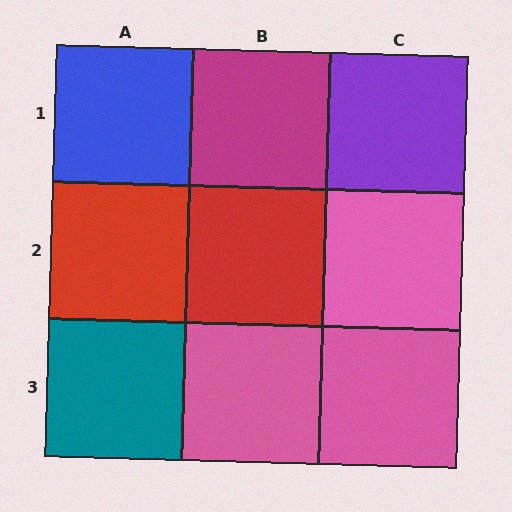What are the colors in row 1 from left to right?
Blue, magenta, purple.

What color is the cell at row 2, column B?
Red.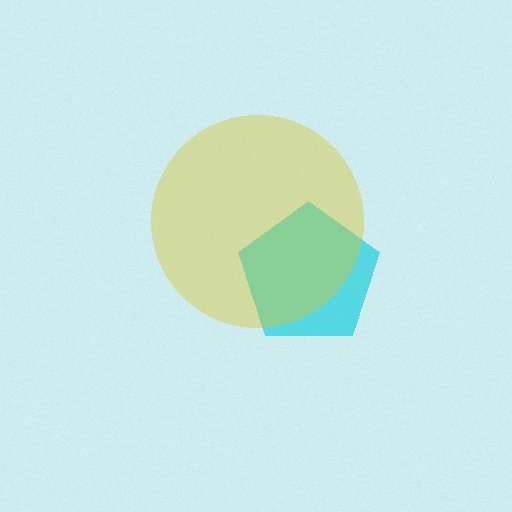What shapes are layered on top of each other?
The layered shapes are: a cyan pentagon, a yellow circle.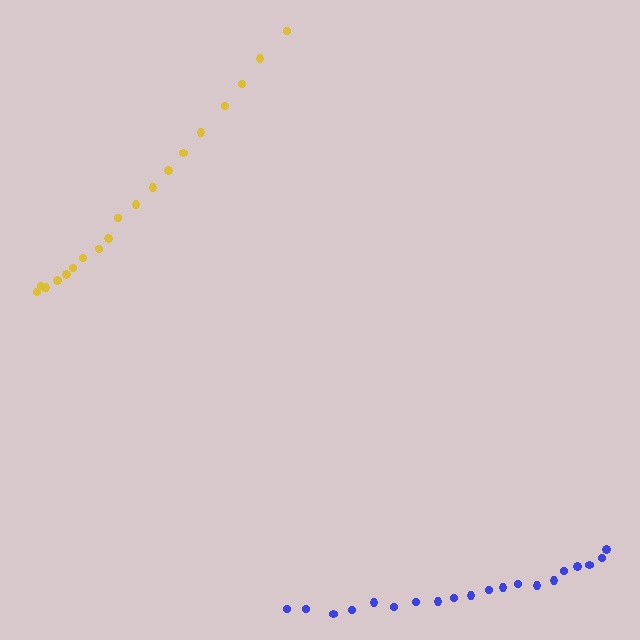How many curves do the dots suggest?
There are 2 distinct paths.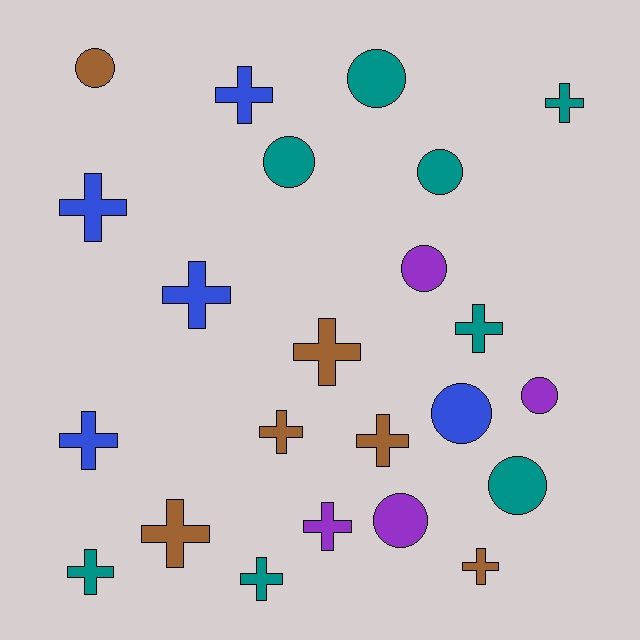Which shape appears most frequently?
Cross, with 14 objects.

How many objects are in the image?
There are 23 objects.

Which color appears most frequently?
Teal, with 8 objects.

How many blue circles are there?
There is 1 blue circle.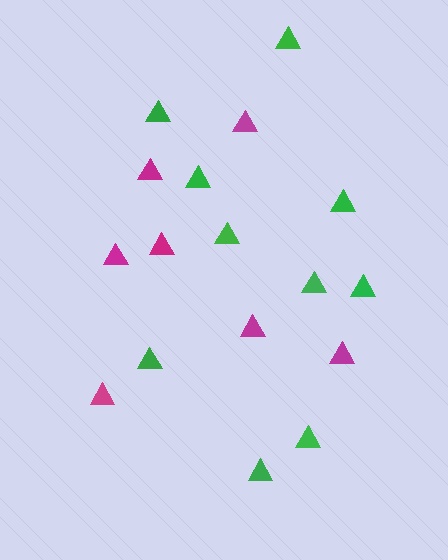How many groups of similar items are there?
There are 2 groups: one group of green triangles (10) and one group of magenta triangles (7).